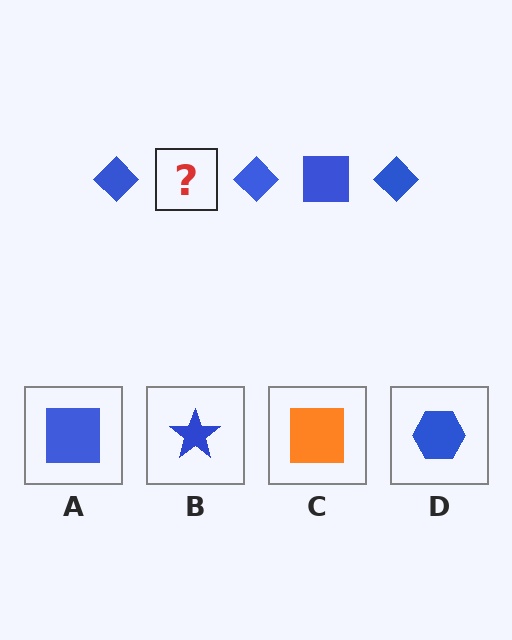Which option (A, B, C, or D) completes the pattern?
A.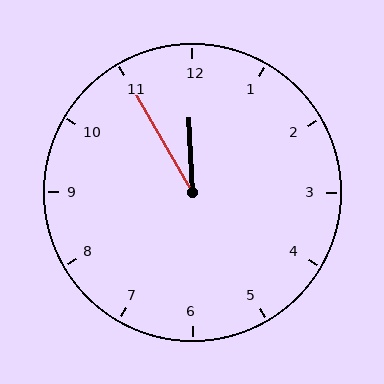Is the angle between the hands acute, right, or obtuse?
It is acute.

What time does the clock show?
11:55.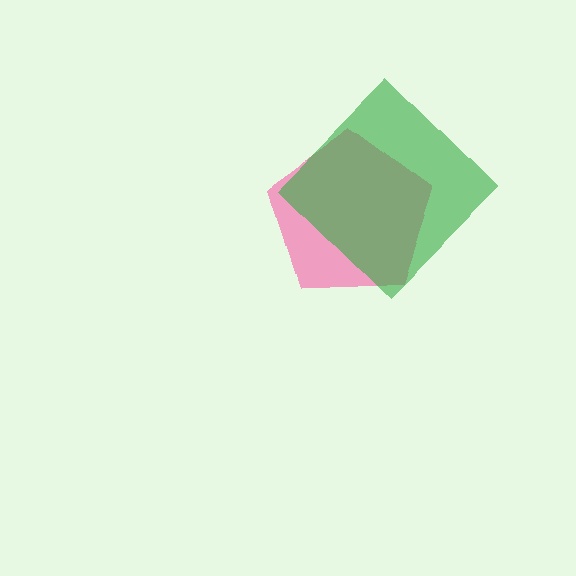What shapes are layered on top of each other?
The layered shapes are: a pink pentagon, a green diamond.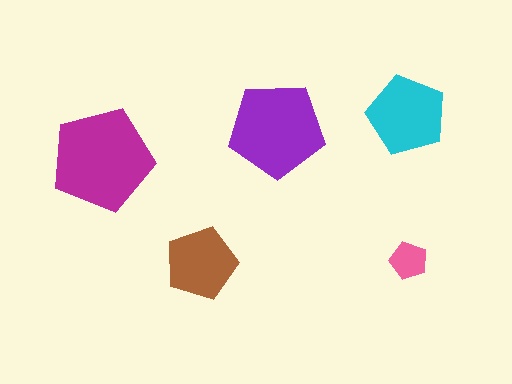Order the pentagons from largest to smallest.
the magenta one, the purple one, the cyan one, the brown one, the pink one.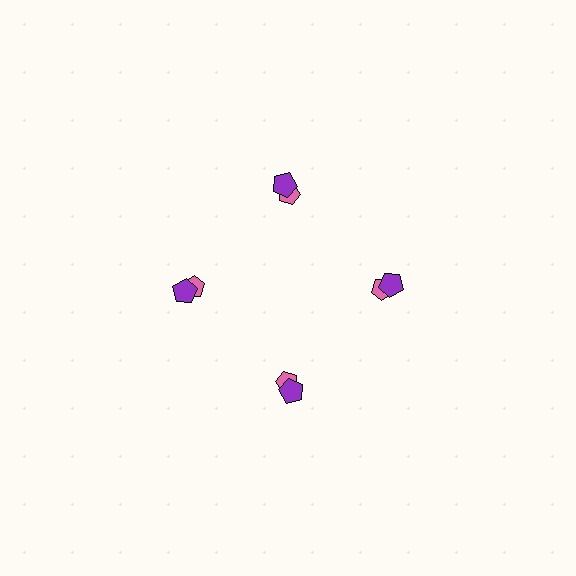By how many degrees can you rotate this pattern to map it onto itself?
The pattern maps onto itself every 90 degrees of rotation.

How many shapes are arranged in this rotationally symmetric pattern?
There are 8 shapes, arranged in 4 groups of 2.